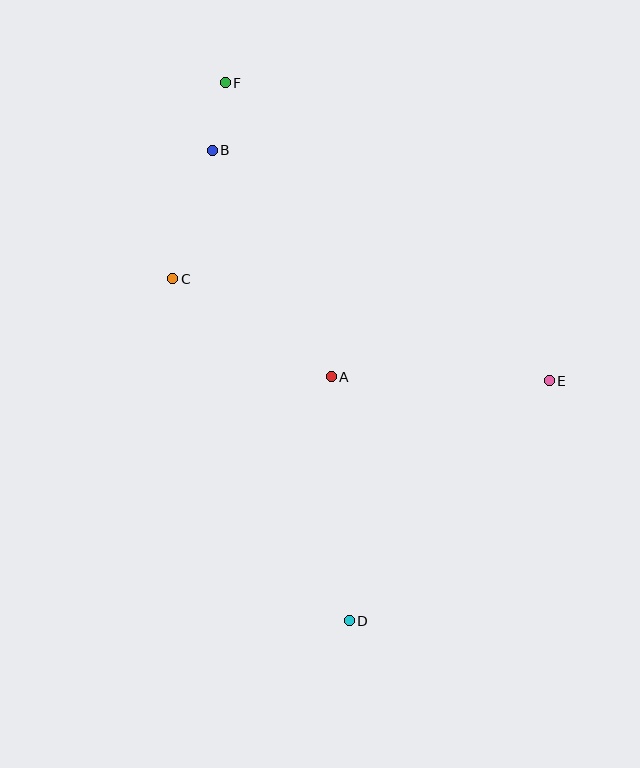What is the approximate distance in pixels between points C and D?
The distance between C and D is approximately 385 pixels.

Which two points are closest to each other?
Points B and F are closest to each other.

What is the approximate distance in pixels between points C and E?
The distance between C and E is approximately 390 pixels.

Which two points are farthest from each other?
Points D and F are farthest from each other.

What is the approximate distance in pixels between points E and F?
The distance between E and F is approximately 440 pixels.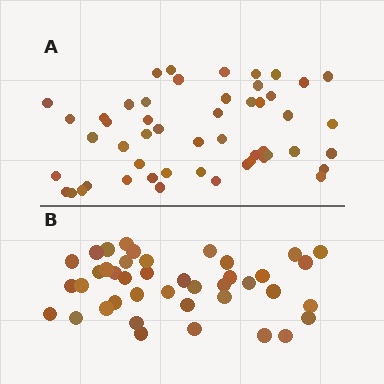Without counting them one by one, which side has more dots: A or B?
Region A (the top region) has more dots.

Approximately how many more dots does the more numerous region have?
Region A has roughly 10 or so more dots than region B.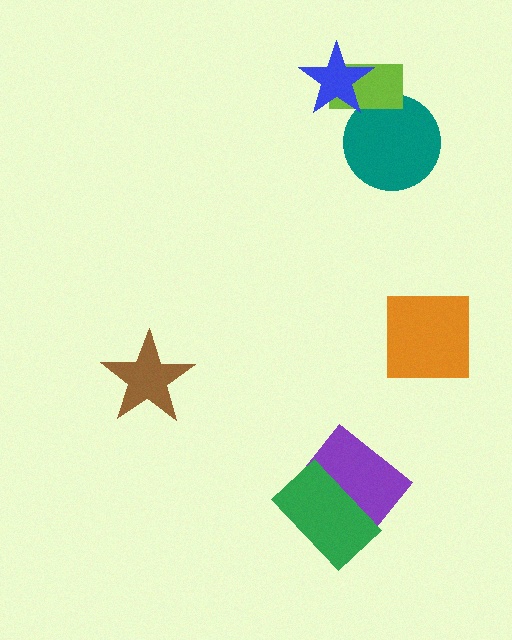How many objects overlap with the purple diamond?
1 object overlaps with the purple diamond.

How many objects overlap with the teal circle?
1 object overlaps with the teal circle.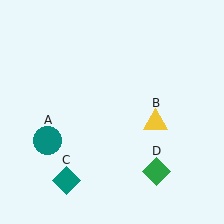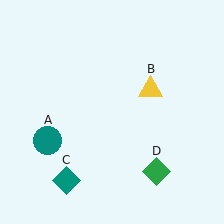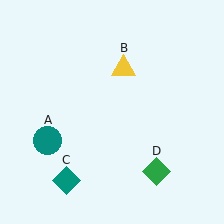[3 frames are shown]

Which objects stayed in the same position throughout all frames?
Teal circle (object A) and teal diamond (object C) and green diamond (object D) remained stationary.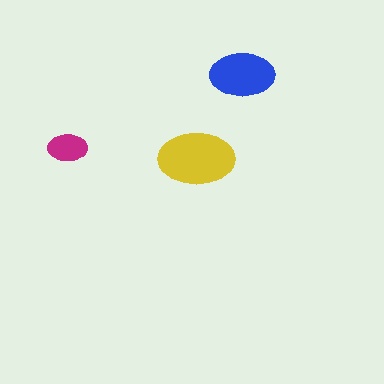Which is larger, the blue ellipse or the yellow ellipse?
The yellow one.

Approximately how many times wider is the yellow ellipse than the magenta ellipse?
About 2 times wider.